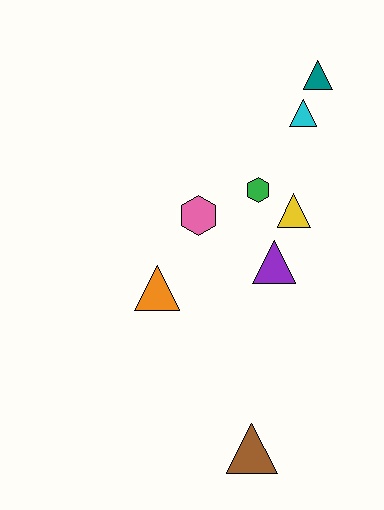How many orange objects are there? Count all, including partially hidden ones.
There is 1 orange object.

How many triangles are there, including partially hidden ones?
There are 6 triangles.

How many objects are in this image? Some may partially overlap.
There are 8 objects.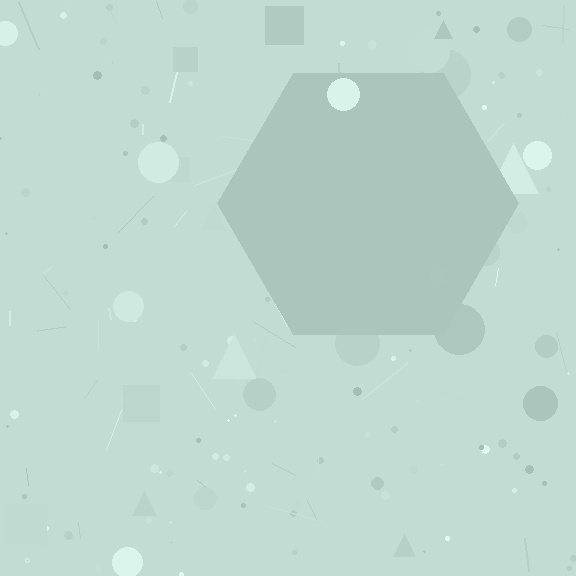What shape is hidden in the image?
A hexagon is hidden in the image.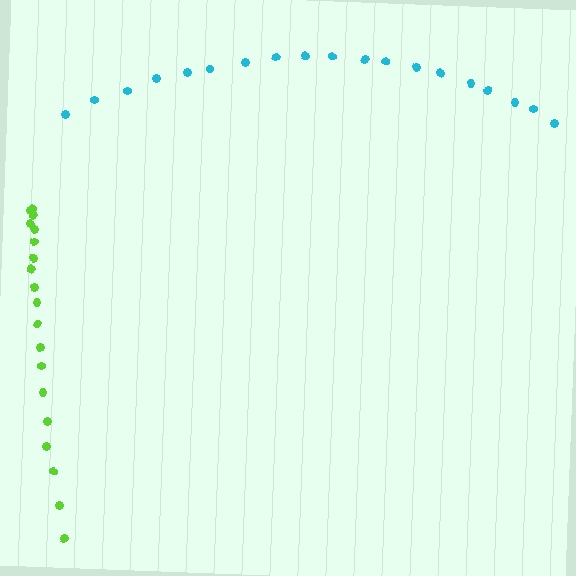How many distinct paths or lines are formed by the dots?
There are 2 distinct paths.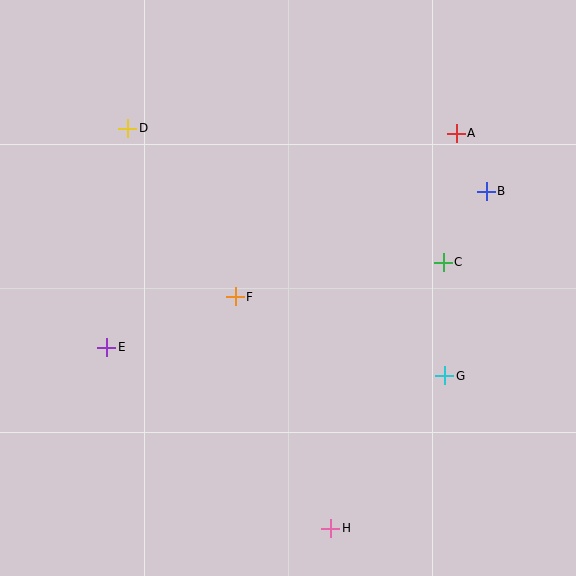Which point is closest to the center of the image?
Point F at (235, 297) is closest to the center.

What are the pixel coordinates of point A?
Point A is at (456, 133).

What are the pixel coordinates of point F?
Point F is at (235, 297).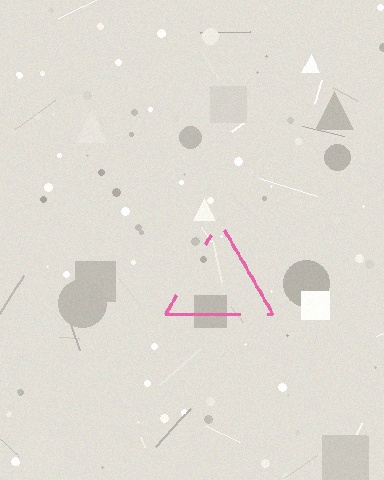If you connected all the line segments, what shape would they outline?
They would outline a triangle.